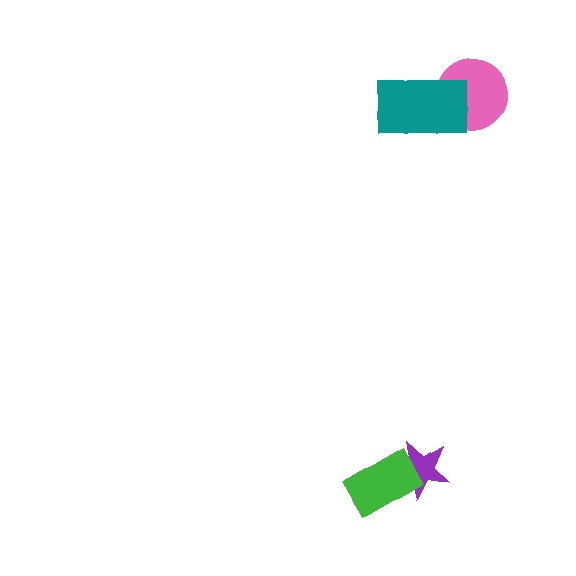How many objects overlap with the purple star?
1 object overlaps with the purple star.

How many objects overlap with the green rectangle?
1 object overlaps with the green rectangle.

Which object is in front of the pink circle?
The teal rectangle is in front of the pink circle.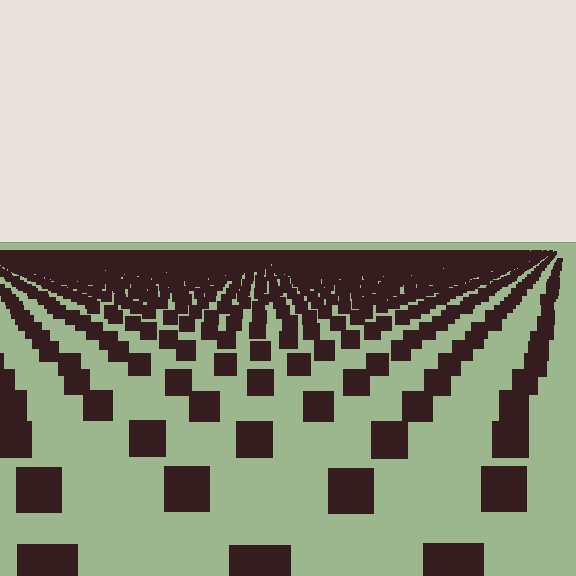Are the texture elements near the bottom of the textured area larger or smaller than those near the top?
Larger. Near the bottom, elements are closer to the viewer and appear at a bigger on-screen size.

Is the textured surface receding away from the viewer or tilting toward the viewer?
The surface is receding away from the viewer. Texture elements get smaller and denser toward the top.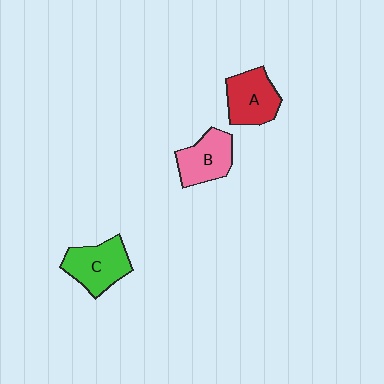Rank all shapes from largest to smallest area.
From largest to smallest: C (green), A (red), B (pink).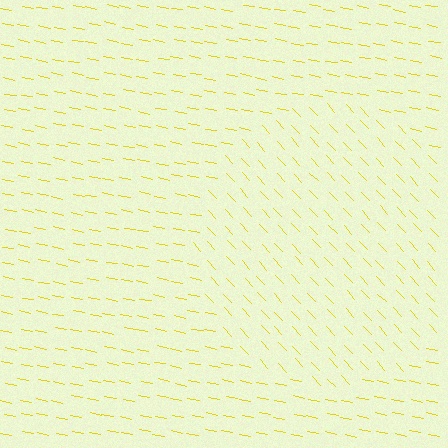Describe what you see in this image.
The image is filled with small yellow line segments. A circle region in the image has lines oriented differently from the surrounding lines, creating a visible texture boundary.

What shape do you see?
I see a circle.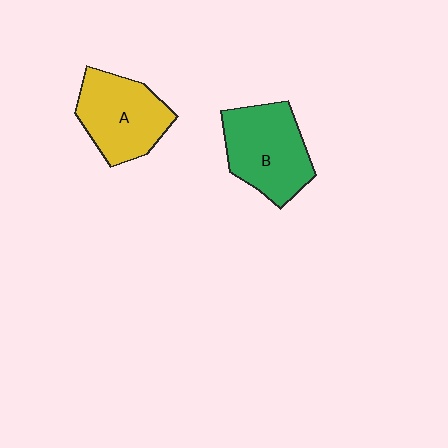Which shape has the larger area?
Shape B (green).